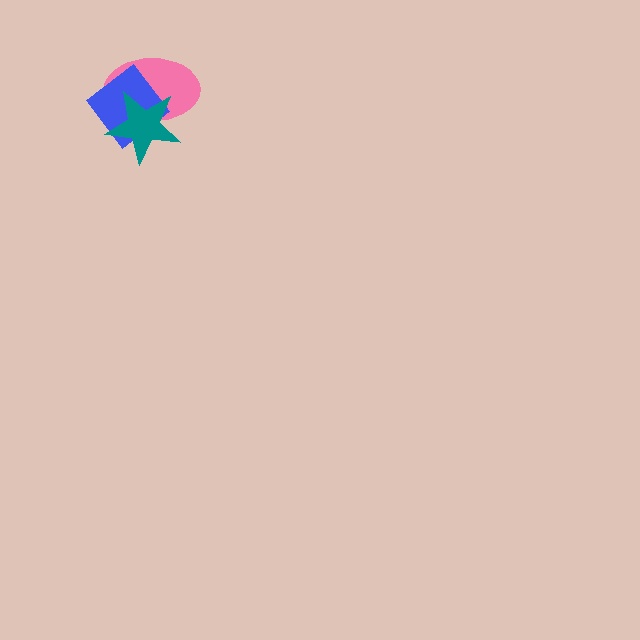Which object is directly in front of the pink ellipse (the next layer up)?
The blue diamond is directly in front of the pink ellipse.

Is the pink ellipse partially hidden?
Yes, it is partially covered by another shape.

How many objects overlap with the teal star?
2 objects overlap with the teal star.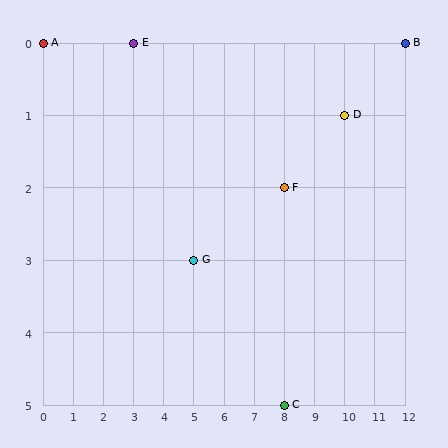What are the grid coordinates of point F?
Point F is at grid coordinates (8, 2).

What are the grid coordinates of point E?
Point E is at grid coordinates (3, 0).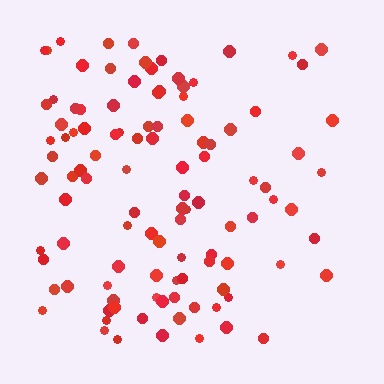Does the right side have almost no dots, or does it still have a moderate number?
Still a moderate number, just noticeably fewer than the left.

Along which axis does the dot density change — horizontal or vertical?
Horizontal.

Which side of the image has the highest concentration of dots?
The left.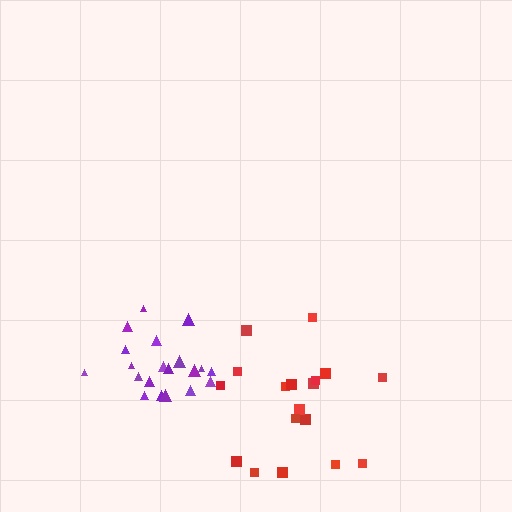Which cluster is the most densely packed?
Purple.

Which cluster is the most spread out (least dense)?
Red.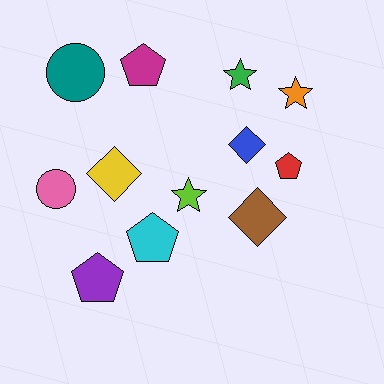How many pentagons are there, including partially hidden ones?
There are 4 pentagons.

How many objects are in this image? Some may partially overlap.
There are 12 objects.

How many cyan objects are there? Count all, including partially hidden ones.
There is 1 cyan object.